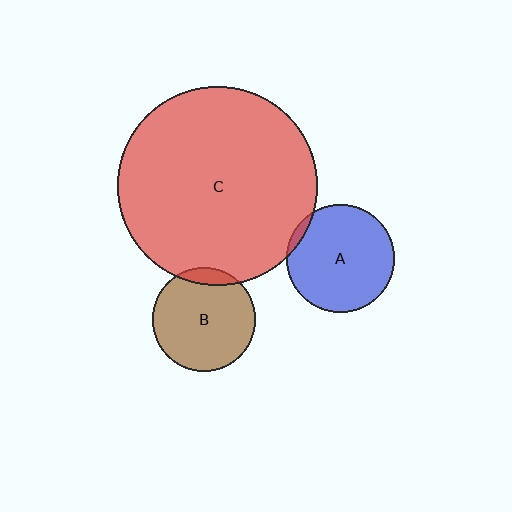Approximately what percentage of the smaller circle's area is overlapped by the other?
Approximately 10%.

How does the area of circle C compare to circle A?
Approximately 3.4 times.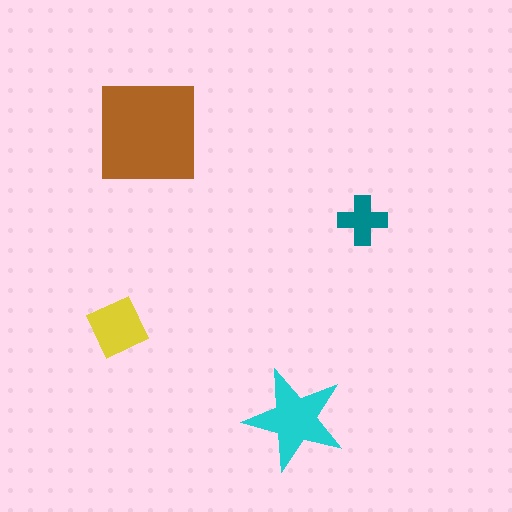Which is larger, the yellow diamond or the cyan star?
The cyan star.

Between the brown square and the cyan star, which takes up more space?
The brown square.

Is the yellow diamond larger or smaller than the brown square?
Smaller.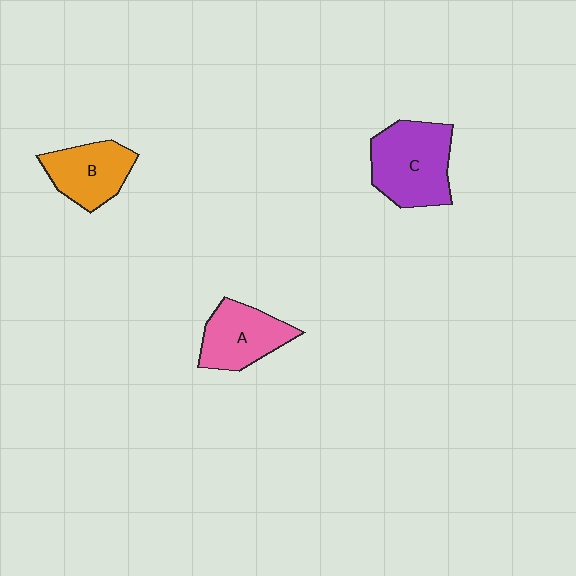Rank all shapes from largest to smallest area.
From largest to smallest: C (purple), A (pink), B (orange).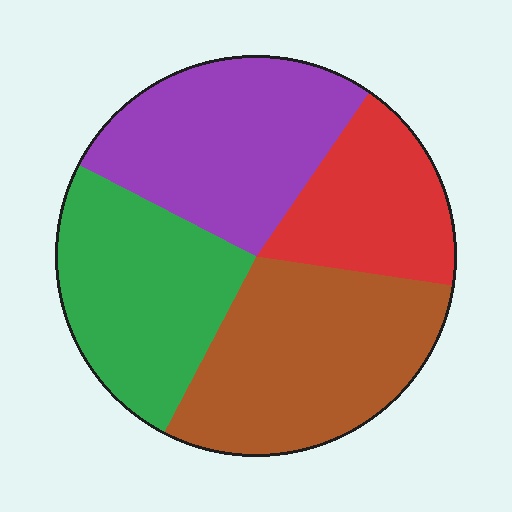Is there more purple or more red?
Purple.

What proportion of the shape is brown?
Brown covers roughly 30% of the shape.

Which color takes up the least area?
Red, at roughly 20%.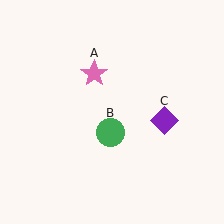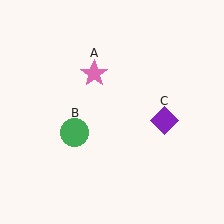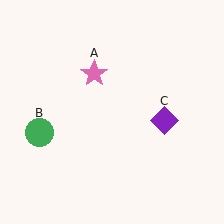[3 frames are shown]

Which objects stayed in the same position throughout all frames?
Pink star (object A) and purple diamond (object C) remained stationary.